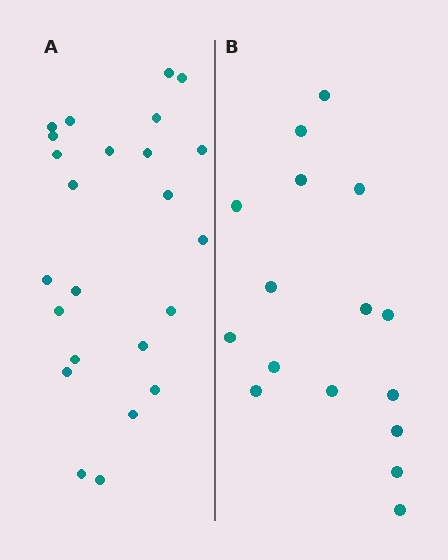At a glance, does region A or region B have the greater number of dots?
Region A (the left region) has more dots.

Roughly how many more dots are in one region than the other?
Region A has roughly 8 or so more dots than region B.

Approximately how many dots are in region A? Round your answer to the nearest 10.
About 20 dots. (The exact count is 24, which rounds to 20.)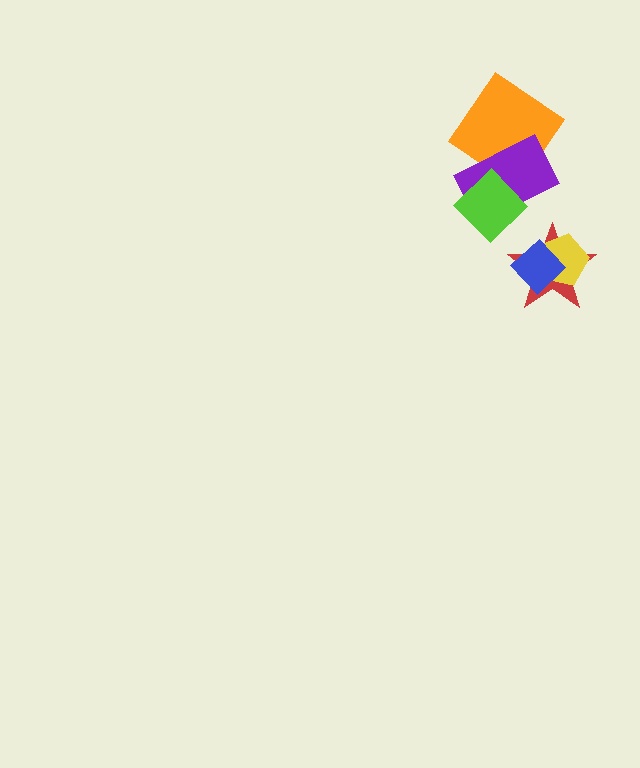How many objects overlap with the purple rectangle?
2 objects overlap with the purple rectangle.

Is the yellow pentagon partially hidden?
Yes, it is partially covered by another shape.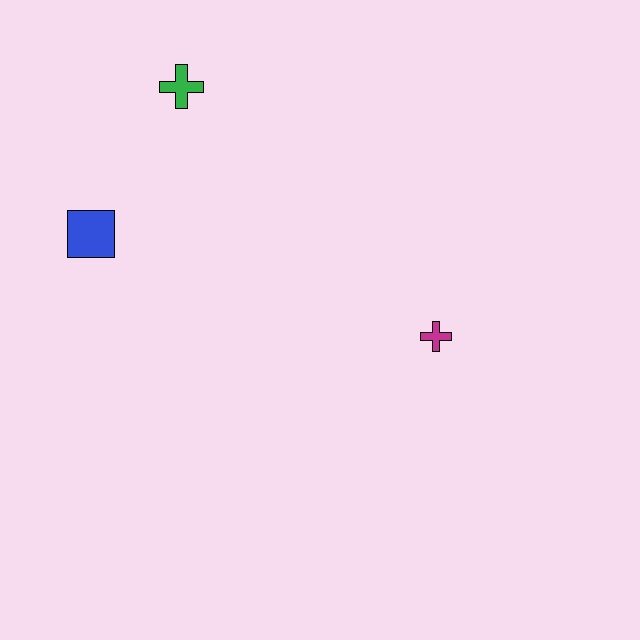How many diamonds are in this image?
There are no diamonds.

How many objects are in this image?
There are 3 objects.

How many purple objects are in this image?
There are no purple objects.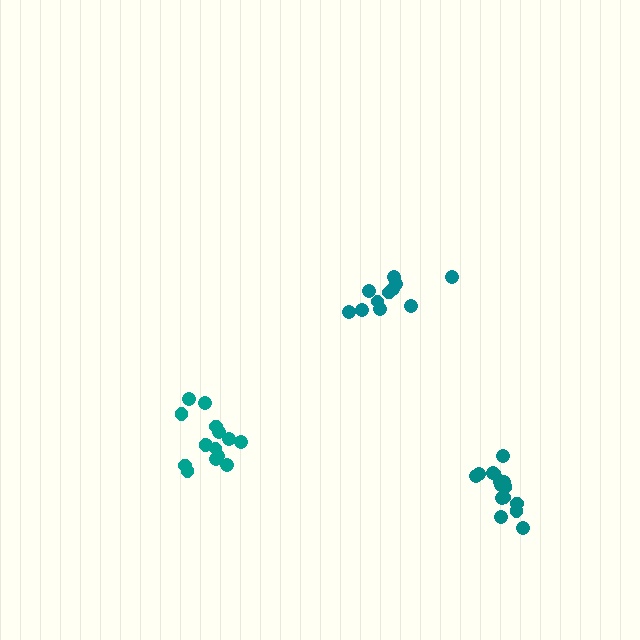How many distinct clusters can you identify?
There are 3 distinct clusters.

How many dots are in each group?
Group 1: 11 dots, Group 2: 15 dots, Group 3: 15 dots (41 total).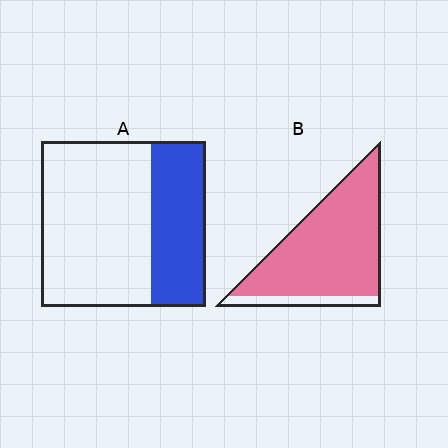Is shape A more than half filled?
No.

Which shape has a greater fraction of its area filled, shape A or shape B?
Shape B.